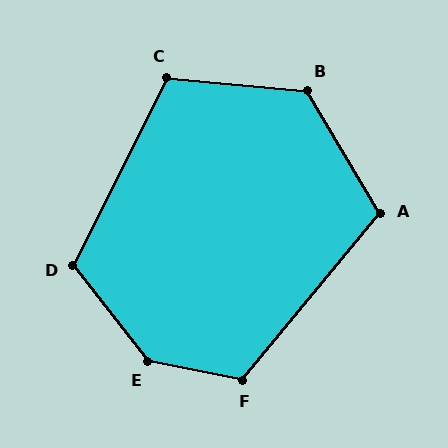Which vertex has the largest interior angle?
E, at approximately 139 degrees.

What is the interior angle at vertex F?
Approximately 119 degrees (obtuse).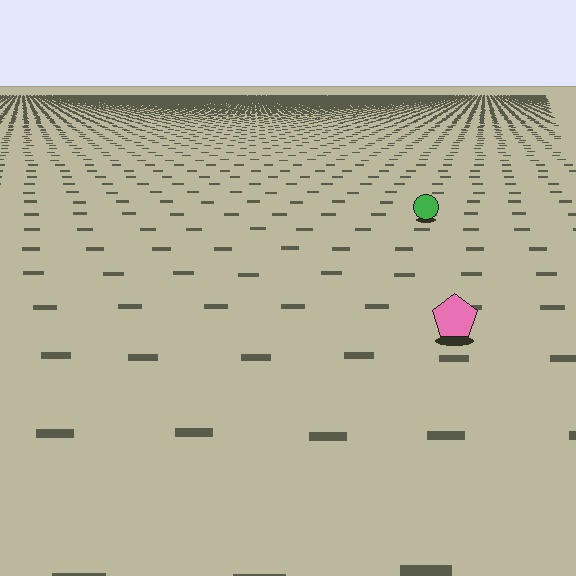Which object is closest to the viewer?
The pink pentagon is closest. The texture marks near it are larger and more spread out.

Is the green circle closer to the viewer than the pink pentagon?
No. The pink pentagon is closer — you can tell from the texture gradient: the ground texture is coarser near it.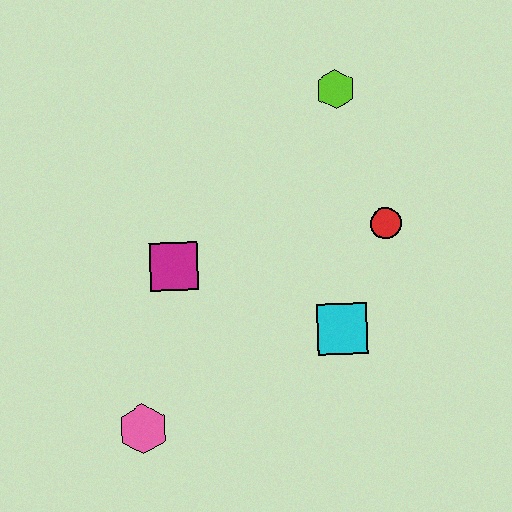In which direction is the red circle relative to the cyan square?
The red circle is above the cyan square.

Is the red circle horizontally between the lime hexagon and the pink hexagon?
No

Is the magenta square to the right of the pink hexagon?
Yes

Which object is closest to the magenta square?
The pink hexagon is closest to the magenta square.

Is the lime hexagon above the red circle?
Yes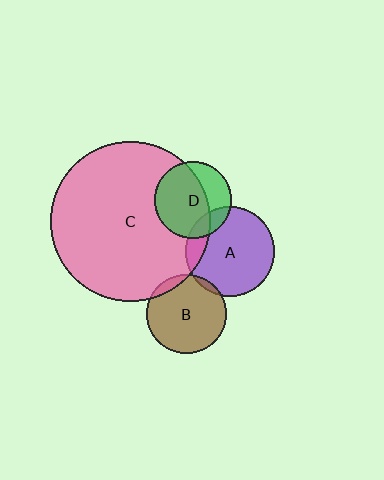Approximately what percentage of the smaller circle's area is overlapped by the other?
Approximately 15%.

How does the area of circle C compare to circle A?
Approximately 3.2 times.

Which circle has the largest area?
Circle C (pink).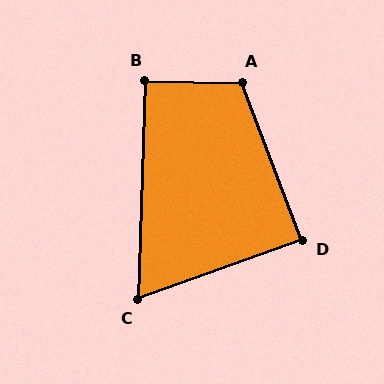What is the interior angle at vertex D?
Approximately 89 degrees (approximately right).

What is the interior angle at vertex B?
Approximately 91 degrees (approximately right).